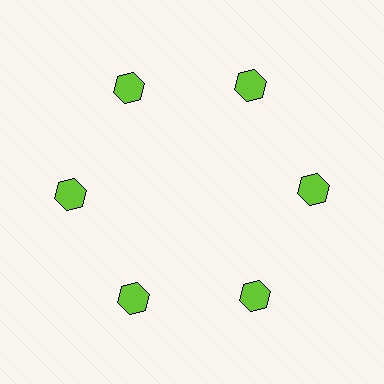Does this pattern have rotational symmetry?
Yes, this pattern has 6-fold rotational symmetry. It looks the same after rotating 60 degrees around the center.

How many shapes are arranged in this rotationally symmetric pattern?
There are 6 shapes, arranged in 6 groups of 1.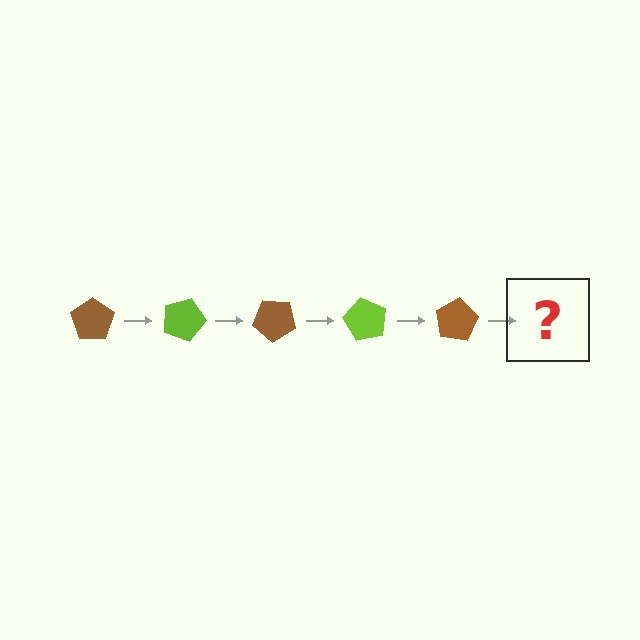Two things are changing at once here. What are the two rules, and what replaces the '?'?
The two rules are that it rotates 20 degrees each step and the color cycles through brown and lime. The '?' should be a lime pentagon, rotated 100 degrees from the start.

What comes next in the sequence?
The next element should be a lime pentagon, rotated 100 degrees from the start.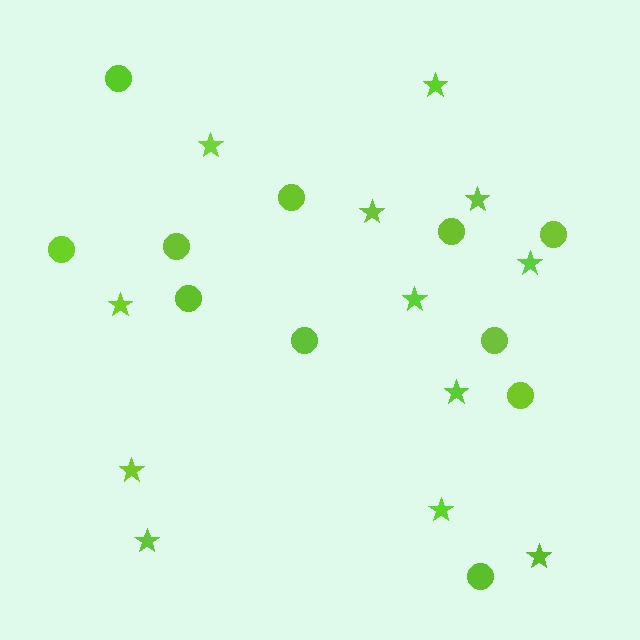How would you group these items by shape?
There are 2 groups: one group of circles (11) and one group of stars (12).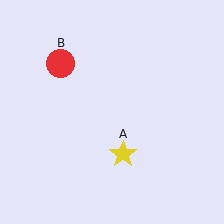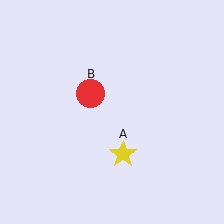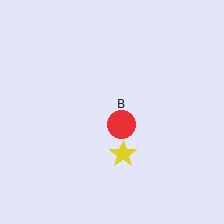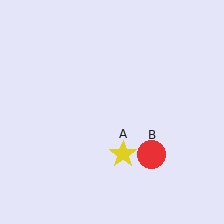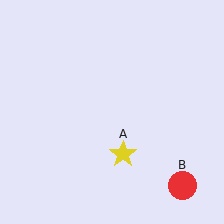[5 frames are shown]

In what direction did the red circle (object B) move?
The red circle (object B) moved down and to the right.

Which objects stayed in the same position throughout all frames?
Yellow star (object A) remained stationary.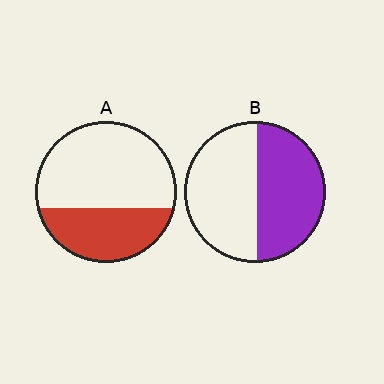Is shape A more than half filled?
No.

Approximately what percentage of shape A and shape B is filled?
A is approximately 35% and B is approximately 50%.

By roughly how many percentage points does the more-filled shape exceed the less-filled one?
By roughly 10 percentage points (B over A).